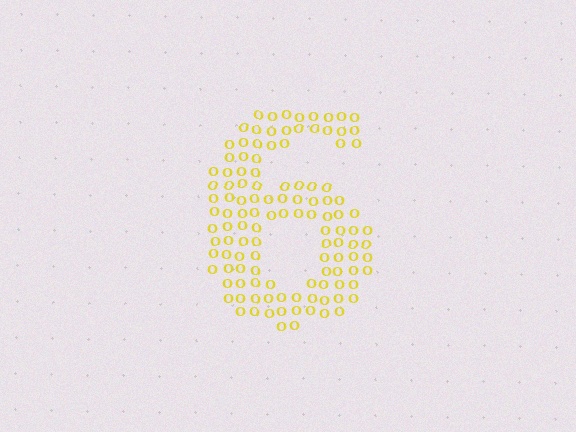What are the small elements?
The small elements are letter O's.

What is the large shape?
The large shape is the digit 6.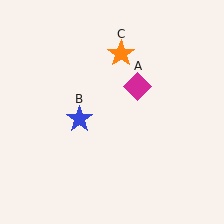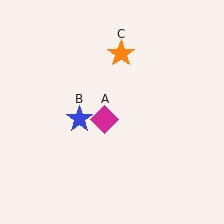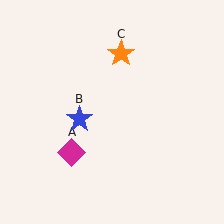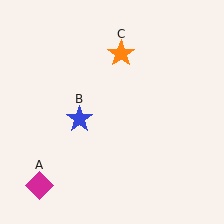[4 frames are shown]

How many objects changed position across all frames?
1 object changed position: magenta diamond (object A).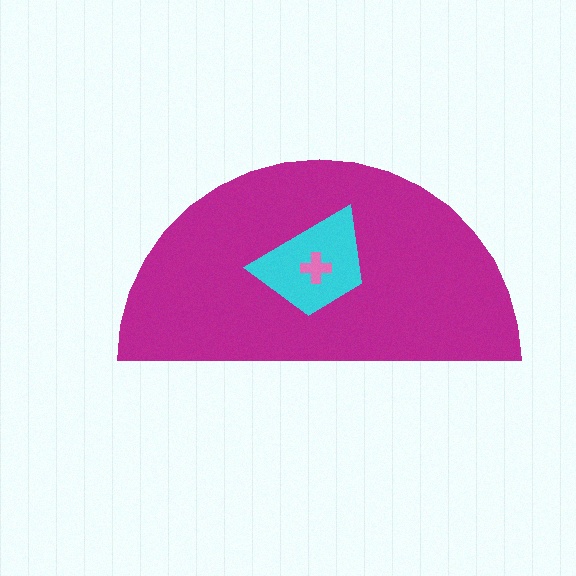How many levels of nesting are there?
3.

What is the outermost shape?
The magenta semicircle.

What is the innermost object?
The pink cross.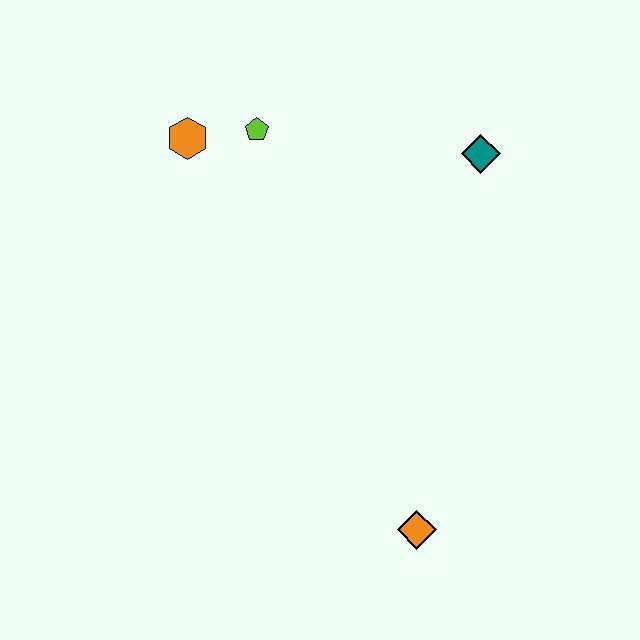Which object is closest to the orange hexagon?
The lime pentagon is closest to the orange hexagon.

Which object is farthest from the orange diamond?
The orange hexagon is farthest from the orange diamond.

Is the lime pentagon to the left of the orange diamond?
Yes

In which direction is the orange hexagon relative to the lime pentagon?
The orange hexagon is to the left of the lime pentagon.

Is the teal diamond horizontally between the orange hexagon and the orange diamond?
No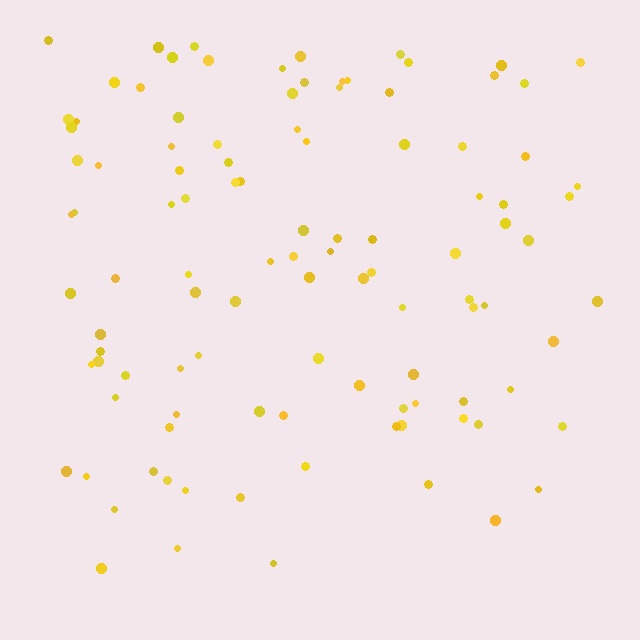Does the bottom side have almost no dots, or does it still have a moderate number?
Still a moderate number, just noticeably fewer than the top.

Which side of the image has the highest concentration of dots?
The top.